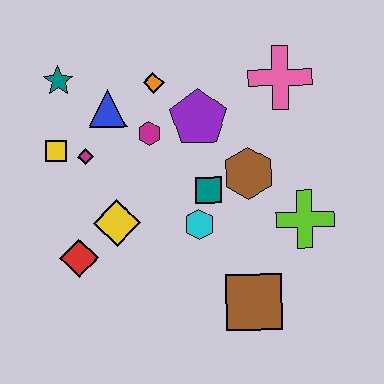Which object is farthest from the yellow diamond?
The pink cross is farthest from the yellow diamond.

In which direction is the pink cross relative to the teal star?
The pink cross is to the right of the teal star.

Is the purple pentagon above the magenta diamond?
Yes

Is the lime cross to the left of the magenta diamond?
No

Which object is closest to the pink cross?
The purple pentagon is closest to the pink cross.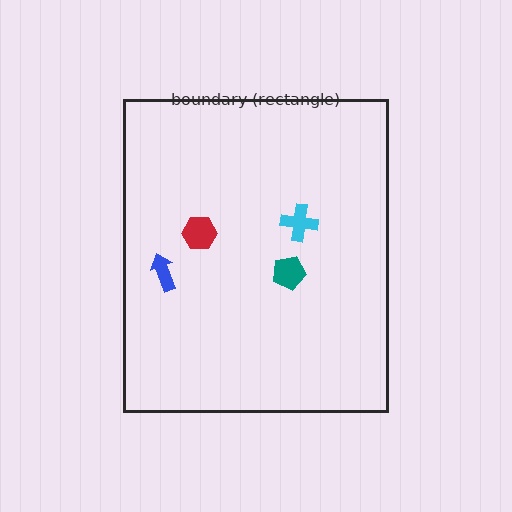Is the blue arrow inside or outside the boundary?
Inside.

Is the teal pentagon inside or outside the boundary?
Inside.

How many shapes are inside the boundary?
4 inside, 0 outside.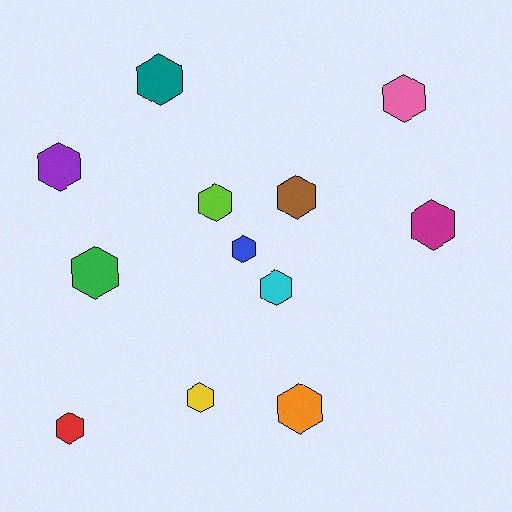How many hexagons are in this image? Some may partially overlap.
There are 12 hexagons.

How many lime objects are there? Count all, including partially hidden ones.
There is 1 lime object.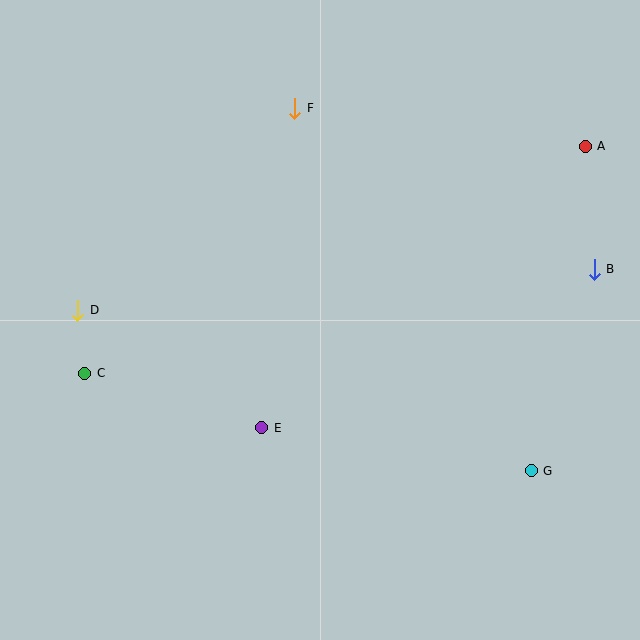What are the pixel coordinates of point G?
Point G is at (531, 471).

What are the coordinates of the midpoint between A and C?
The midpoint between A and C is at (335, 260).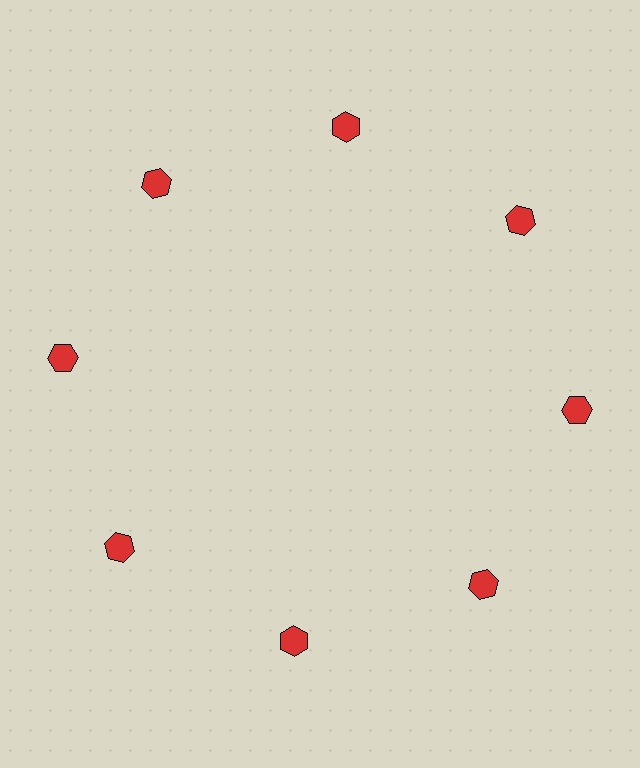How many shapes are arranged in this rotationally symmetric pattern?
There are 8 shapes, arranged in 8 groups of 1.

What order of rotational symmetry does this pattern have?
This pattern has 8-fold rotational symmetry.